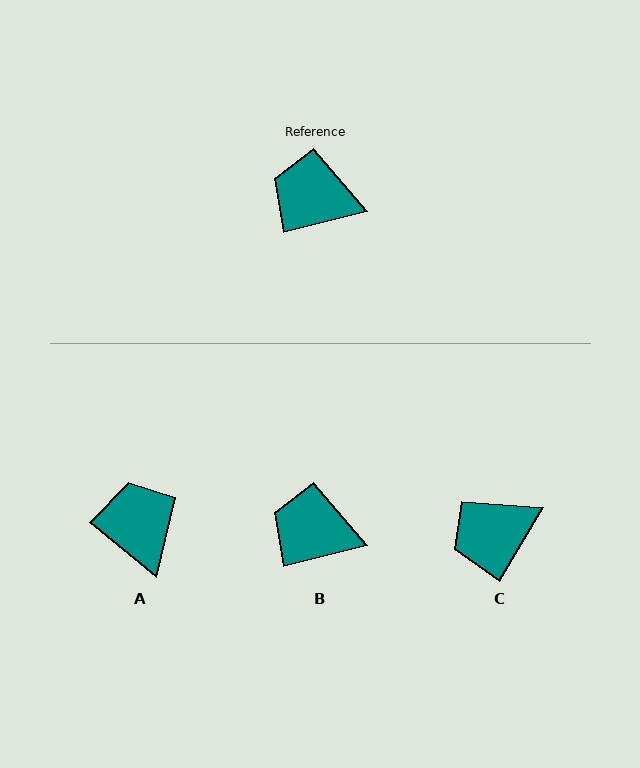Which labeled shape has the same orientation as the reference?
B.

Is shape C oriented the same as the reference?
No, it is off by about 45 degrees.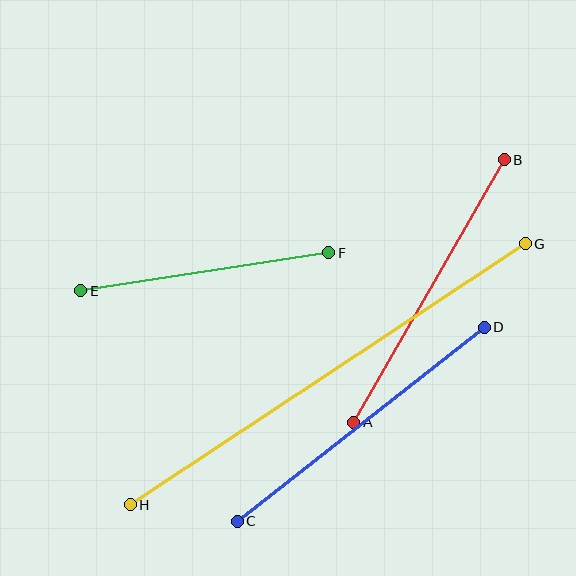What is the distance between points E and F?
The distance is approximately 251 pixels.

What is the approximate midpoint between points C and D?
The midpoint is at approximately (361, 424) pixels.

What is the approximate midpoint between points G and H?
The midpoint is at approximately (328, 374) pixels.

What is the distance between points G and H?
The distance is approximately 474 pixels.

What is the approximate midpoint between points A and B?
The midpoint is at approximately (429, 291) pixels.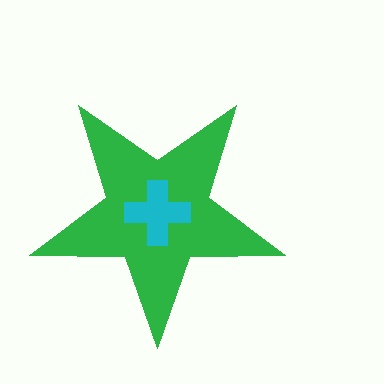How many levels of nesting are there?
2.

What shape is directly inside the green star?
The cyan cross.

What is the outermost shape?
The green star.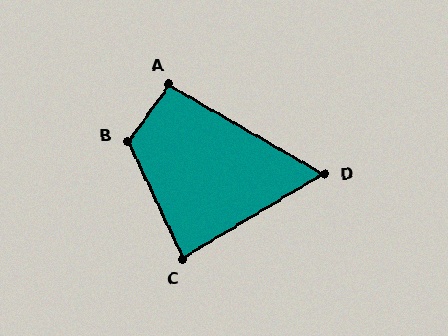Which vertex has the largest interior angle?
B, at approximately 119 degrees.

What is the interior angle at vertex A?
Approximately 96 degrees (obtuse).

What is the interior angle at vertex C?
Approximately 84 degrees (acute).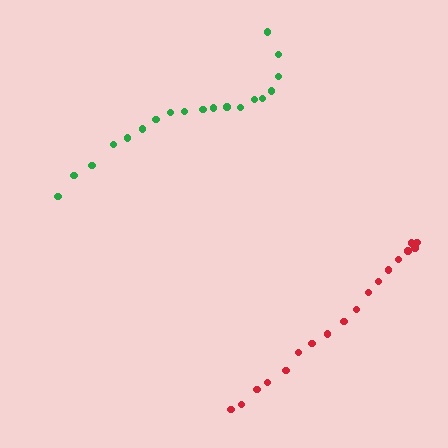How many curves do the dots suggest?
There are 2 distinct paths.